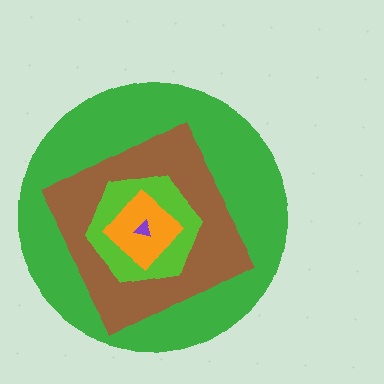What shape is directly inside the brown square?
The lime hexagon.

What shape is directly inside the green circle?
The brown square.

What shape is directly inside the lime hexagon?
The orange diamond.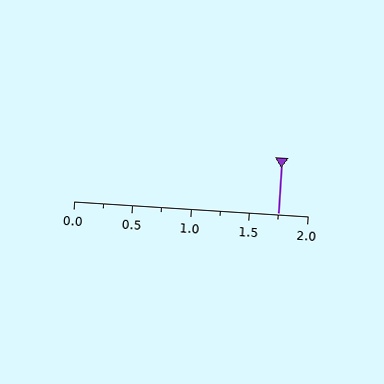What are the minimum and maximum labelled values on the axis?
The axis runs from 0.0 to 2.0.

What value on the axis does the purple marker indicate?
The marker indicates approximately 1.75.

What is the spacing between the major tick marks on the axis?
The major ticks are spaced 0.5 apart.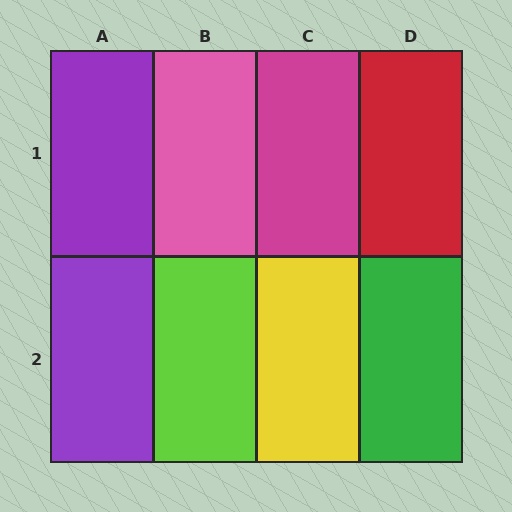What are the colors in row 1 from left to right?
Purple, pink, magenta, red.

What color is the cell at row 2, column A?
Purple.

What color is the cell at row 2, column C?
Yellow.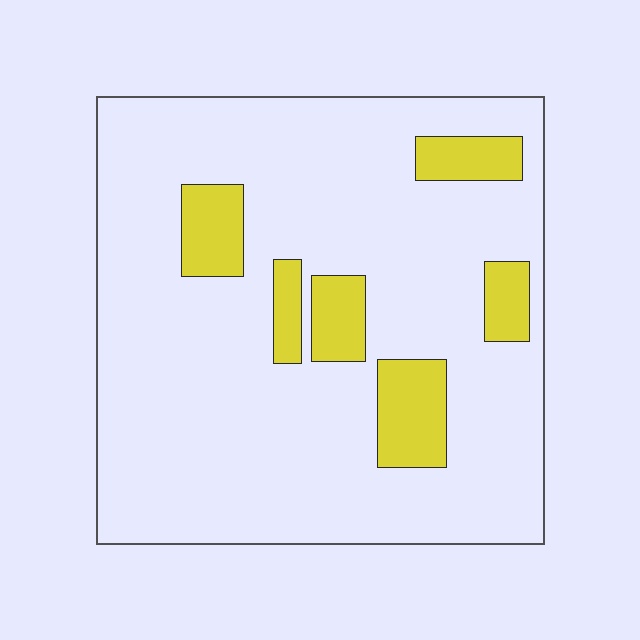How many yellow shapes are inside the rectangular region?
6.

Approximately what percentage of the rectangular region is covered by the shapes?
Approximately 15%.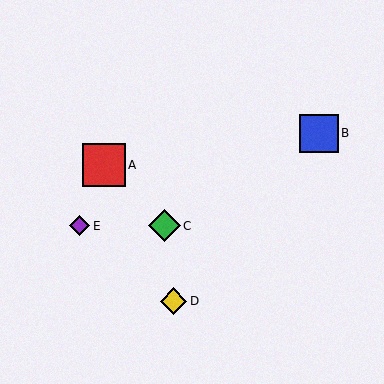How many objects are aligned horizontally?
2 objects (C, E) are aligned horizontally.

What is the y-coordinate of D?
Object D is at y≈301.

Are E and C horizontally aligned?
Yes, both are at y≈226.